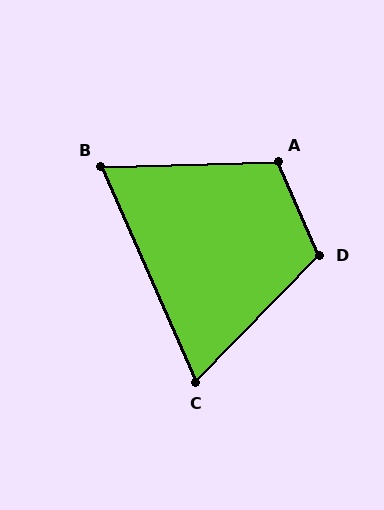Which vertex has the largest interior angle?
D, at approximately 112 degrees.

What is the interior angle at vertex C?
Approximately 68 degrees (acute).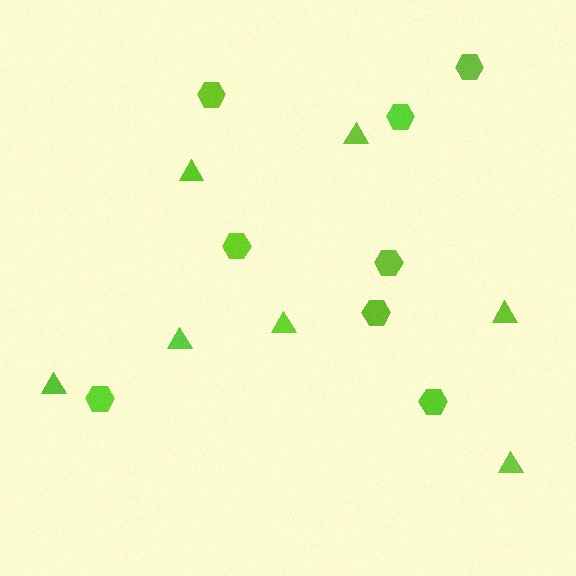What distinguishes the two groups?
There are 2 groups: one group of triangles (7) and one group of hexagons (8).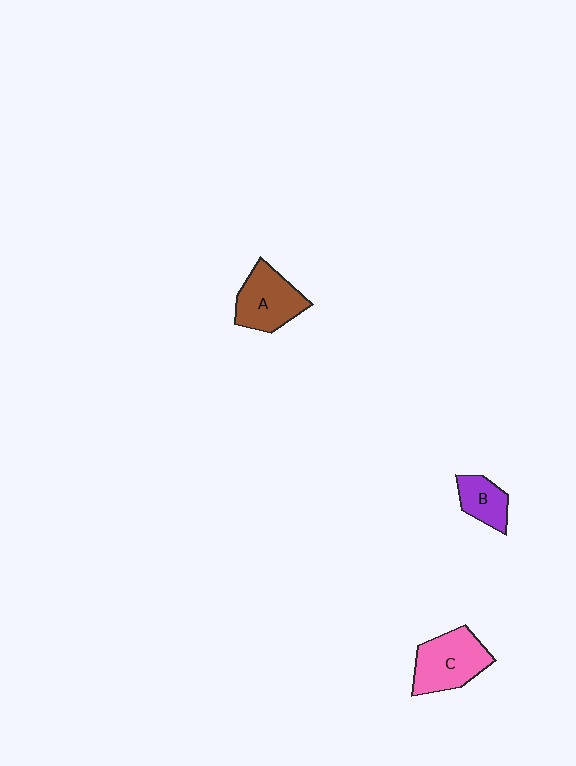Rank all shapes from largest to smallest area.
From largest to smallest: C (pink), A (brown), B (purple).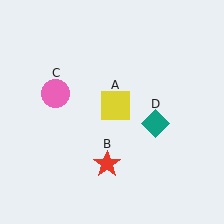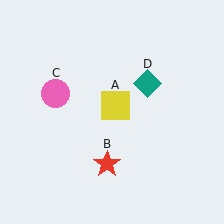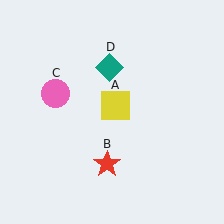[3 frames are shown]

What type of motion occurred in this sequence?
The teal diamond (object D) rotated counterclockwise around the center of the scene.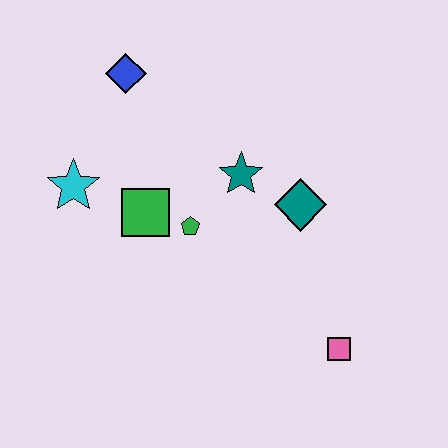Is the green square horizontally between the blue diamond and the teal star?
Yes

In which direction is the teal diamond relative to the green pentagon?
The teal diamond is to the right of the green pentagon.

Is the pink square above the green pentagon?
No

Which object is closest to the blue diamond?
The cyan star is closest to the blue diamond.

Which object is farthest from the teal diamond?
The cyan star is farthest from the teal diamond.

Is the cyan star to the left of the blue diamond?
Yes